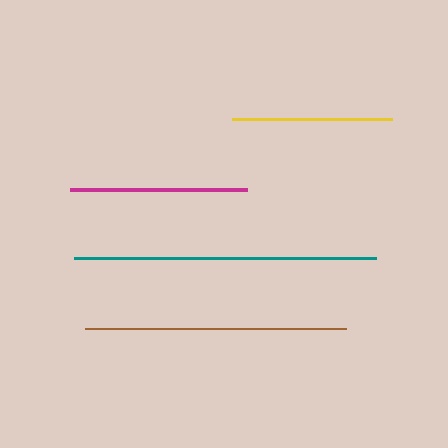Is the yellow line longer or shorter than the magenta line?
The magenta line is longer than the yellow line.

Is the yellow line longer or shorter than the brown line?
The brown line is longer than the yellow line.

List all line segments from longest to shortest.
From longest to shortest: teal, brown, magenta, yellow.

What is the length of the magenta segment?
The magenta segment is approximately 177 pixels long.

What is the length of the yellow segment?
The yellow segment is approximately 160 pixels long.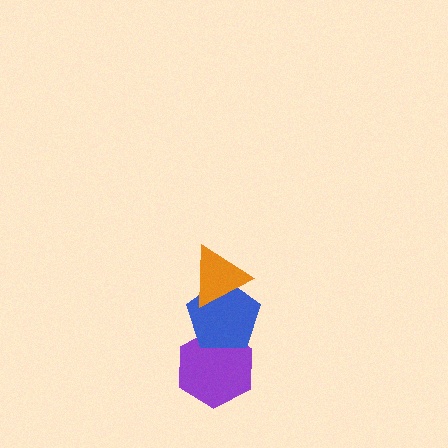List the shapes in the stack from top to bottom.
From top to bottom: the orange triangle, the blue pentagon, the purple hexagon.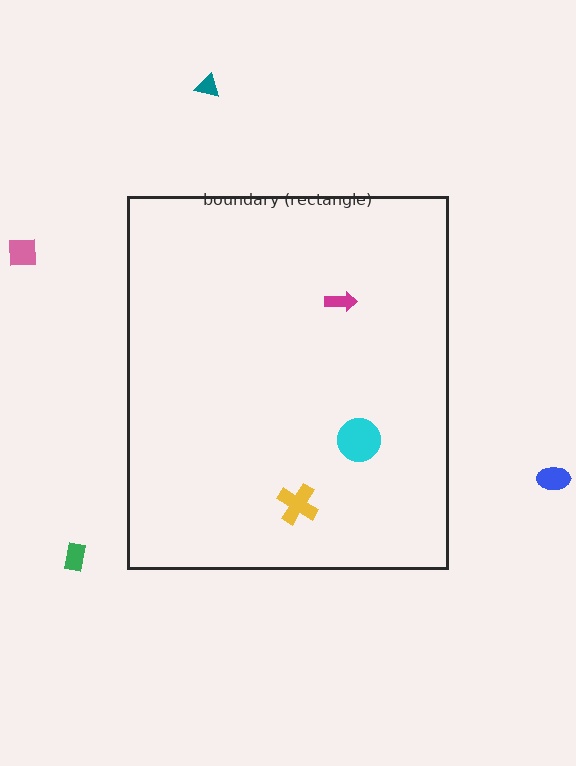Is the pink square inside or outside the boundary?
Outside.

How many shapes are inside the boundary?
3 inside, 4 outside.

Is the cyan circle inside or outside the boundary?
Inside.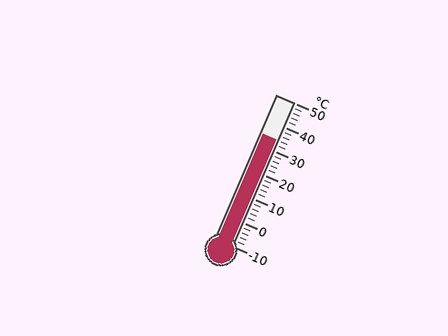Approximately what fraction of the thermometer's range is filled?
The thermometer is filled to approximately 75% of its range.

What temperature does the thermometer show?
The thermometer shows approximately 34°C.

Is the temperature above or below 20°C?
The temperature is above 20°C.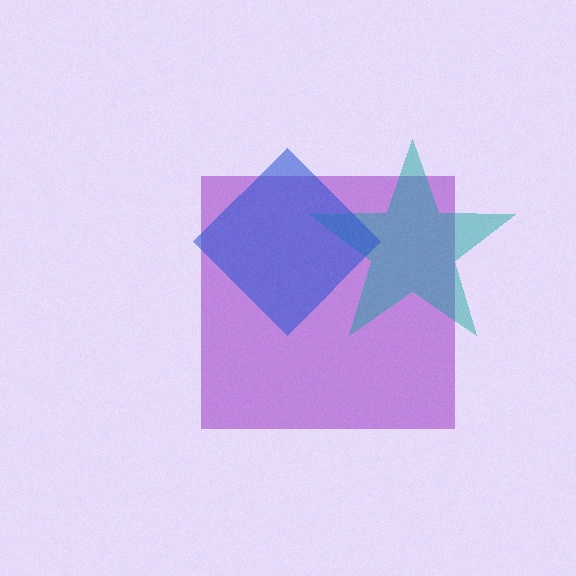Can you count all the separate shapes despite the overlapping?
Yes, there are 3 separate shapes.